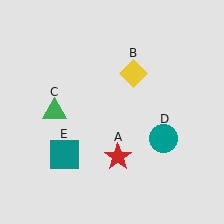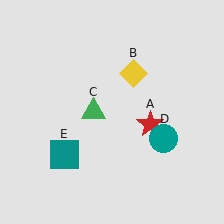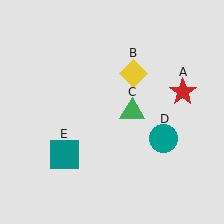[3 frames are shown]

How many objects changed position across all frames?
2 objects changed position: red star (object A), green triangle (object C).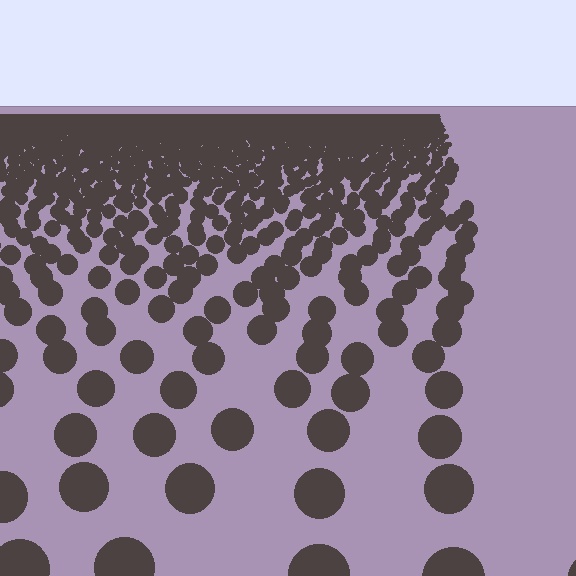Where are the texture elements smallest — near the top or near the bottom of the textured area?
Near the top.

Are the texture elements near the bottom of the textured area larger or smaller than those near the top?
Larger. Near the bottom, elements are closer to the viewer and appear at a bigger on-screen size.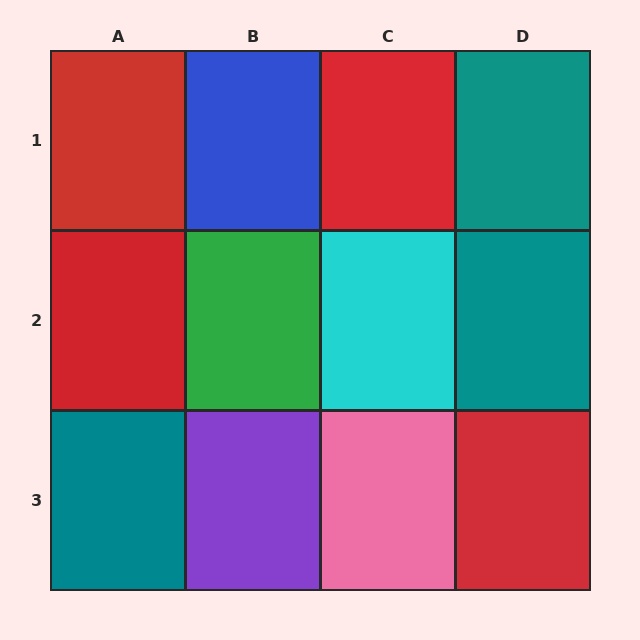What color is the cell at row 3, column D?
Red.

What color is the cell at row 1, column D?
Teal.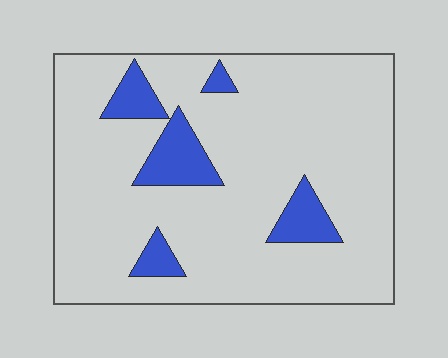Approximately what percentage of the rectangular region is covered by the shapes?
Approximately 15%.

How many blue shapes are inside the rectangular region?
5.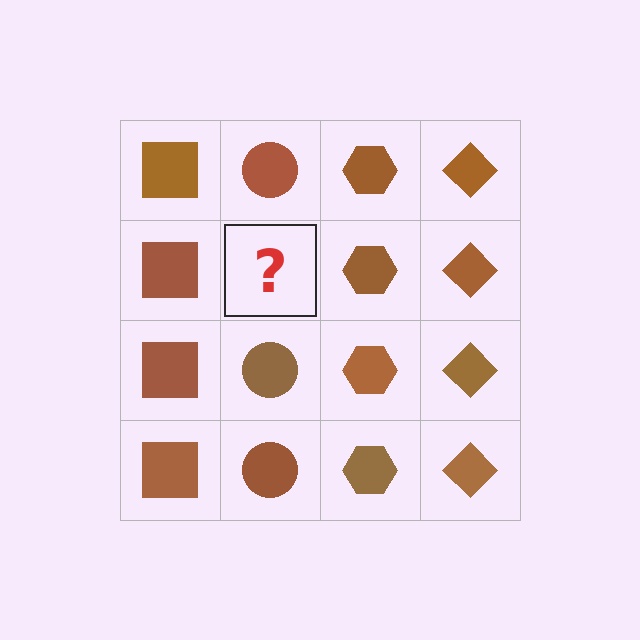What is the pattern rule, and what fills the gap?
The rule is that each column has a consistent shape. The gap should be filled with a brown circle.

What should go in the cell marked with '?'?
The missing cell should contain a brown circle.